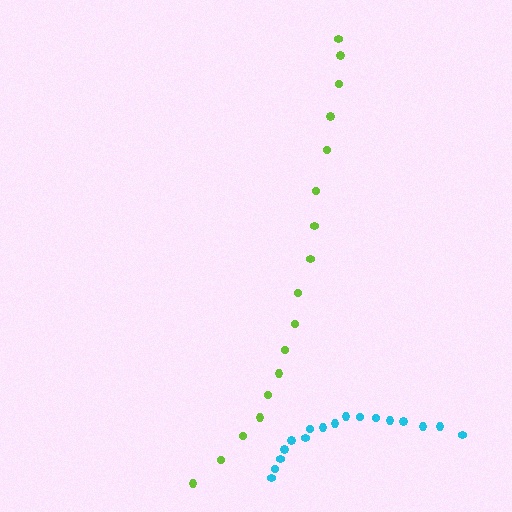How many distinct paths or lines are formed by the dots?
There are 2 distinct paths.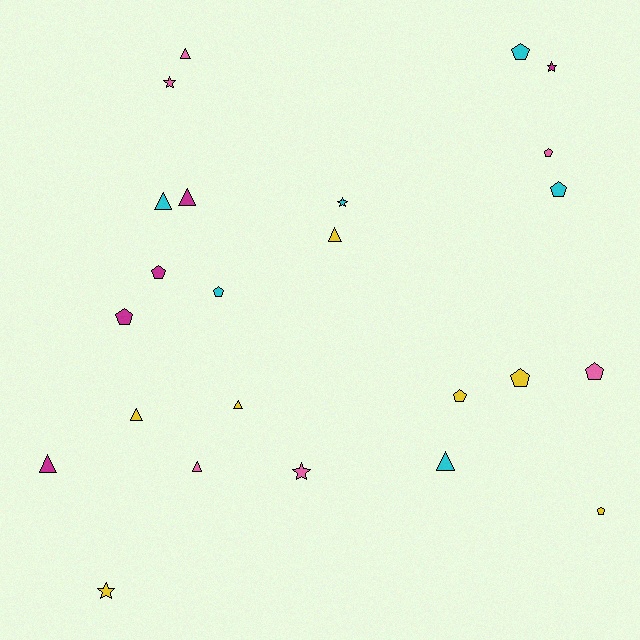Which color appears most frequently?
Yellow, with 7 objects.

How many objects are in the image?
There are 24 objects.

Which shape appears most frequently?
Pentagon, with 10 objects.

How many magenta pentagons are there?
There are 2 magenta pentagons.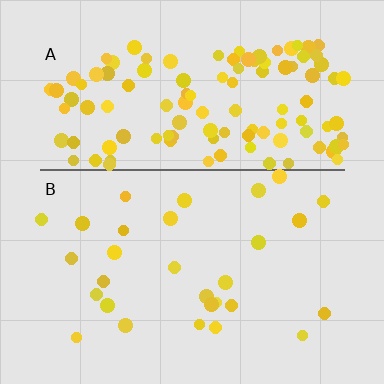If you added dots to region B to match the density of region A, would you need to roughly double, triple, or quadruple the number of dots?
Approximately quadruple.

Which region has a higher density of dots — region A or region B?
A (the top).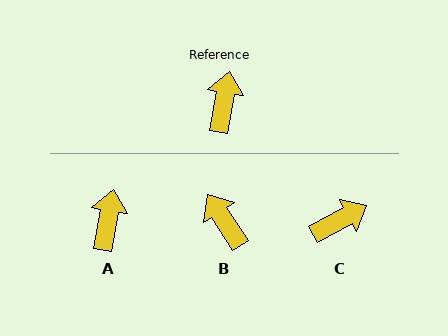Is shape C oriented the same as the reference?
No, it is off by about 52 degrees.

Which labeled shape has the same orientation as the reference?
A.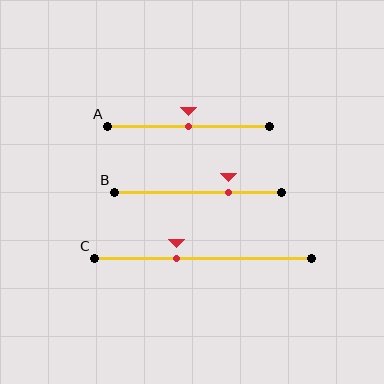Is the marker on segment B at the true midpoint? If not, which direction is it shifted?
No, the marker on segment B is shifted to the right by about 18% of the segment length.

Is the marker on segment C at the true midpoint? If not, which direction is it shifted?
No, the marker on segment C is shifted to the left by about 12% of the segment length.